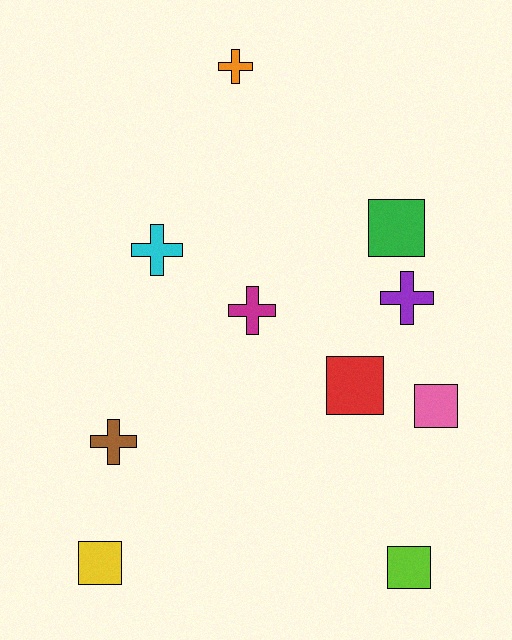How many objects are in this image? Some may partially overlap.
There are 10 objects.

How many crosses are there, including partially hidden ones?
There are 5 crosses.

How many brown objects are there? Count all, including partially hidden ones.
There is 1 brown object.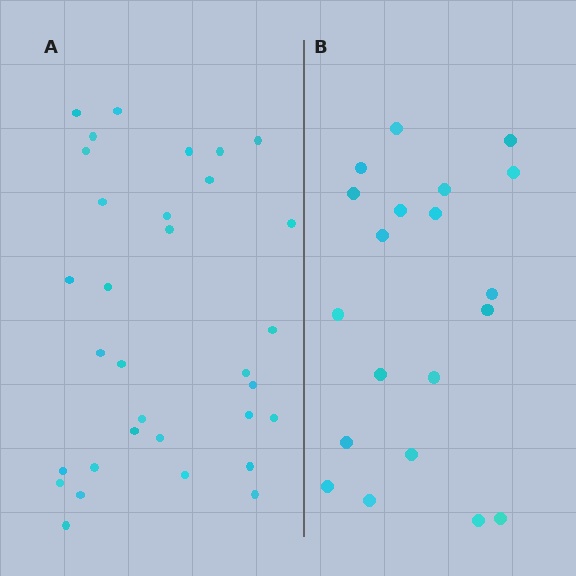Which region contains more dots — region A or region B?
Region A (the left region) has more dots.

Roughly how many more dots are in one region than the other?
Region A has roughly 12 or so more dots than region B.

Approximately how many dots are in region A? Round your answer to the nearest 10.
About 30 dots. (The exact count is 32, which rounds to 30.)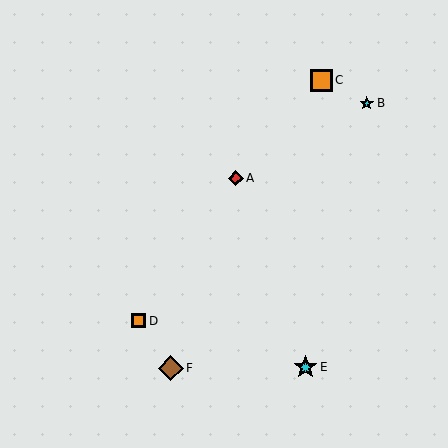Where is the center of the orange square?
The center of the orange square is at (139, 321).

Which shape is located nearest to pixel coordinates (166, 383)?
The brown diamond (labeled F) at (171, 368) is nearest to that location.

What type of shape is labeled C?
Shape C is an orange square.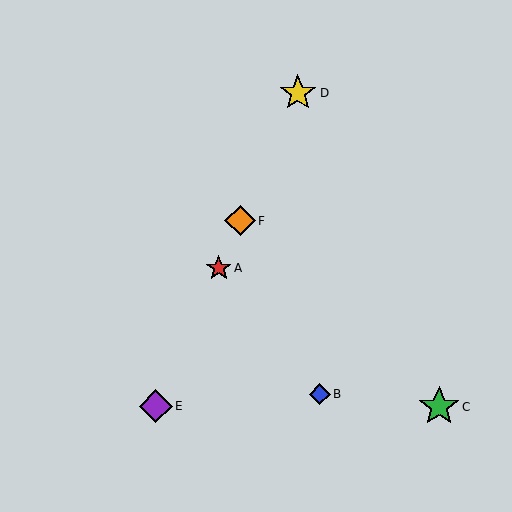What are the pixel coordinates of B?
Object B is at (320, 394).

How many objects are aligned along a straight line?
4 objects (A, D, E, F) are aligned along a straight line.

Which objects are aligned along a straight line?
Objects A, D, E, F are aligned along a straight line.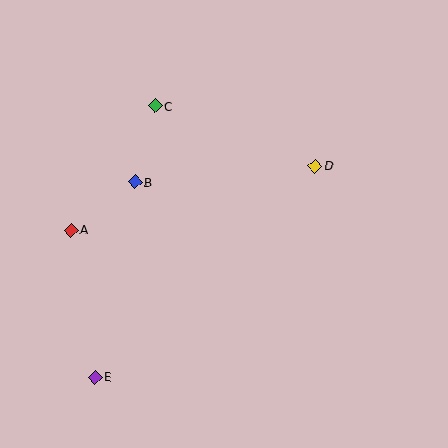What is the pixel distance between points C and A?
The distance between C and A is 150 pixels.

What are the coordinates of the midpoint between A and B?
The midpoint between A and B is at (103, 206).